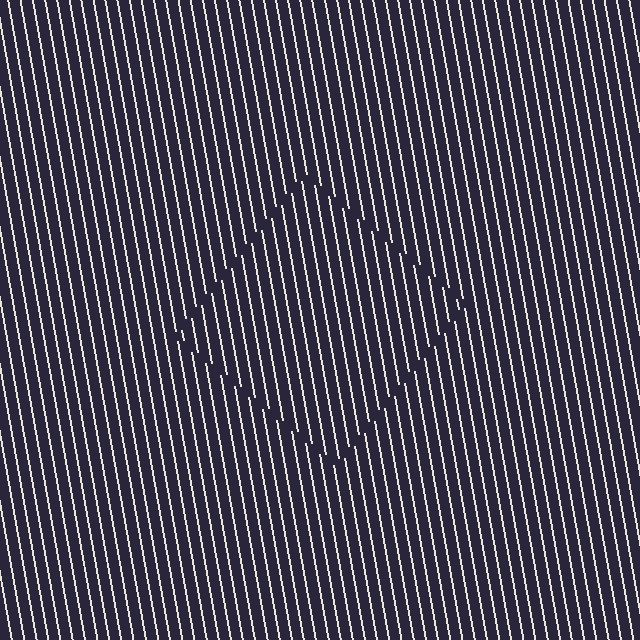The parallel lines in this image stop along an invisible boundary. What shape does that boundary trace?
An illusory square. The interior of the shape contains the same grating, shifted by half a period — the contour is defined by the phase discontinuity where line-ends from the inner and outer gratings abut.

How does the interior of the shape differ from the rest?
The interior of the shape contains the same grating, shifted by half a period — the contour is defined by the phase discontinuity where line-ends from the inner and outer gratings abut.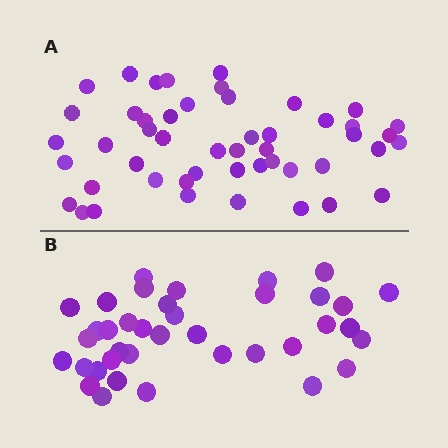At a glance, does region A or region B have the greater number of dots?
Region A (the top region) has more dots.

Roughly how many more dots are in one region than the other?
Region A has roughly 12 or so more dots than region B.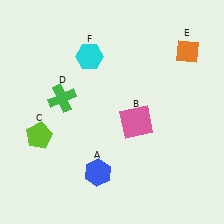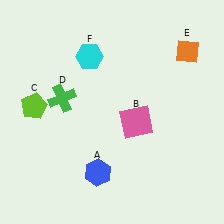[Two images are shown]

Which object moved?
The lime pentagon (C) moved up.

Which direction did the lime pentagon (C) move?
The lime pentagon (C) moved up.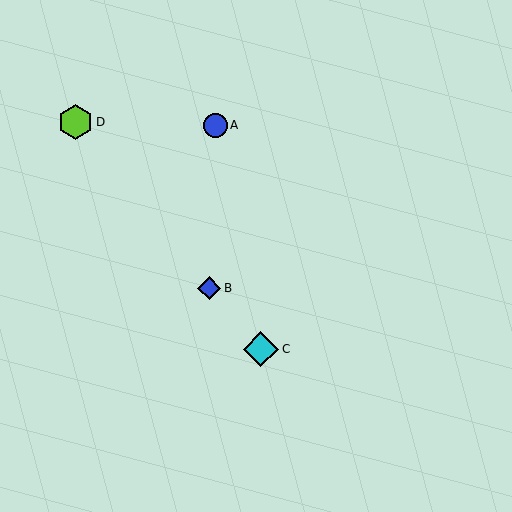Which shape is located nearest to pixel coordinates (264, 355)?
The cyan diamond (labeled C) at (261, 349) is nearest to that location.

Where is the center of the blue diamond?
The center of the blue diamond is at (209, 288).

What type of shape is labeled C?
Shape C is a cyan diamond.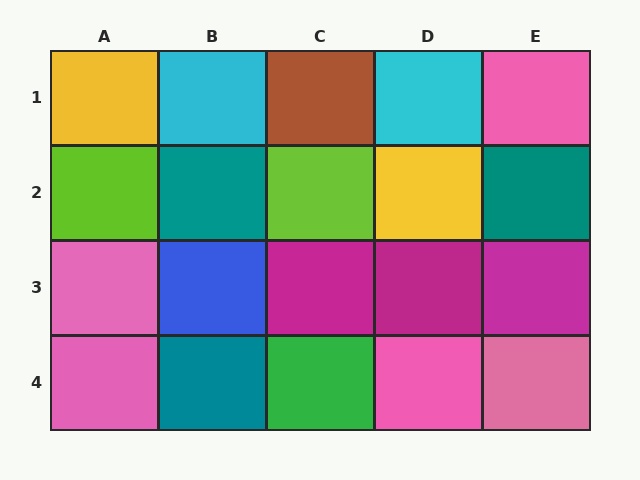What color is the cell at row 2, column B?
Teal.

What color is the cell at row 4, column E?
Pink.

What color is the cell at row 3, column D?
Magenta.